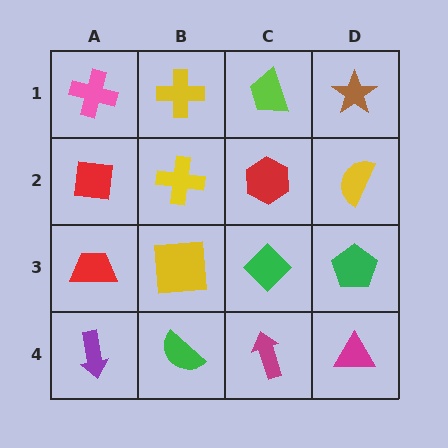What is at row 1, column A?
A pink cross.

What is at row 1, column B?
A yellow cross.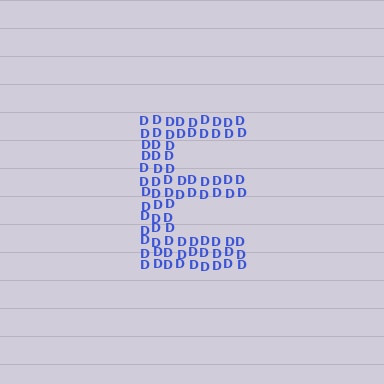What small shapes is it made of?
It is made of small letter D's.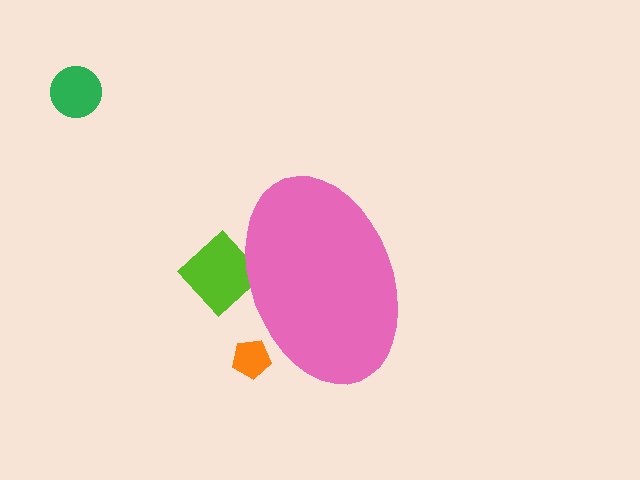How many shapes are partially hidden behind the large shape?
2 shapes are partially hidden.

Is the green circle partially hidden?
No, the green circle is fully visible.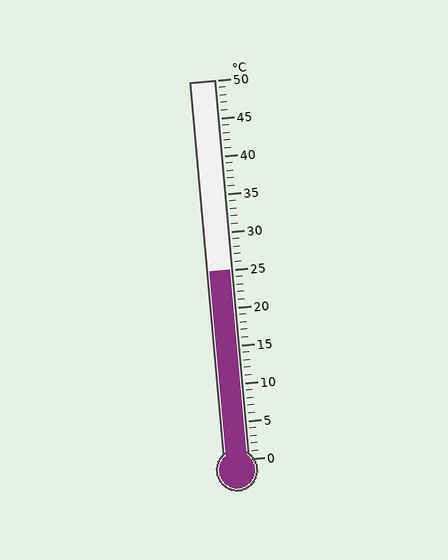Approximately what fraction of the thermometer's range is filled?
The thermometer is filled to approximately 50% of its range.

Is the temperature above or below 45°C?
The temperature is below 45°C.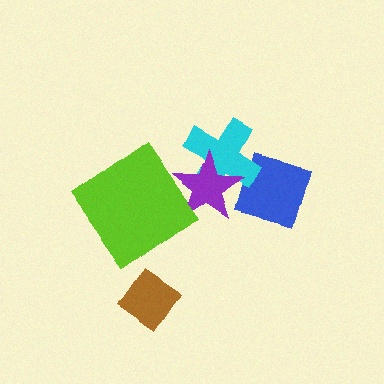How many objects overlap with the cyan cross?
2 objects overlap with the cyan cross.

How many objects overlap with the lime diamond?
1 object overlaps with the lime diamond.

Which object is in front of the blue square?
The cyan cross is in front of the blue square.